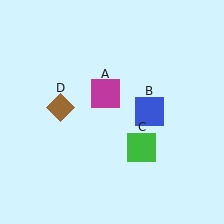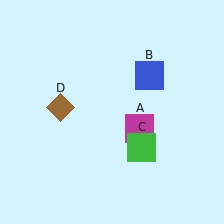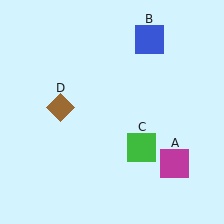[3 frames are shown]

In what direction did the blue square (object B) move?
The blue square (object B) moved up.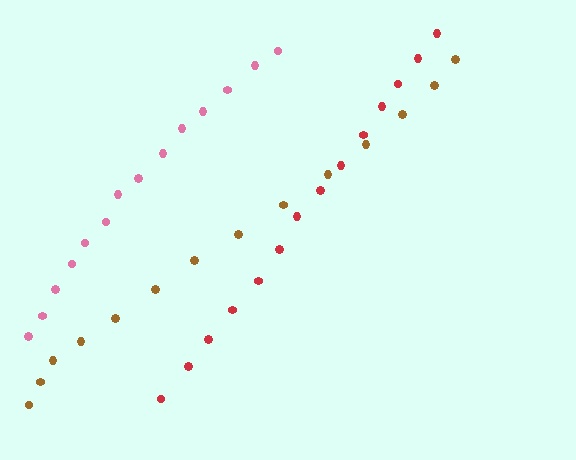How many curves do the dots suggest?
There are 3 distinct paths.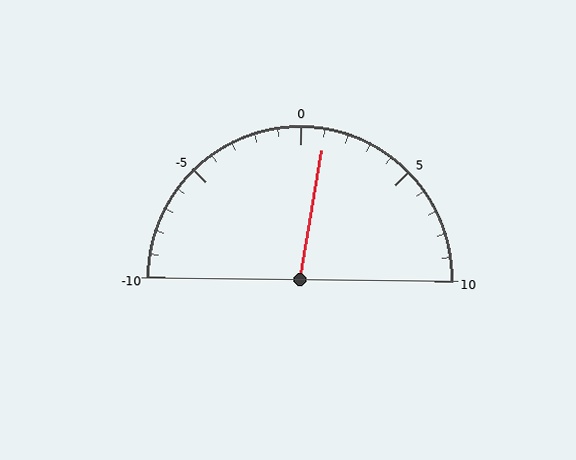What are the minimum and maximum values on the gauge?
The gauge ranges from -10 to 10.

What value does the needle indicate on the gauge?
The needle indicates approximately 1.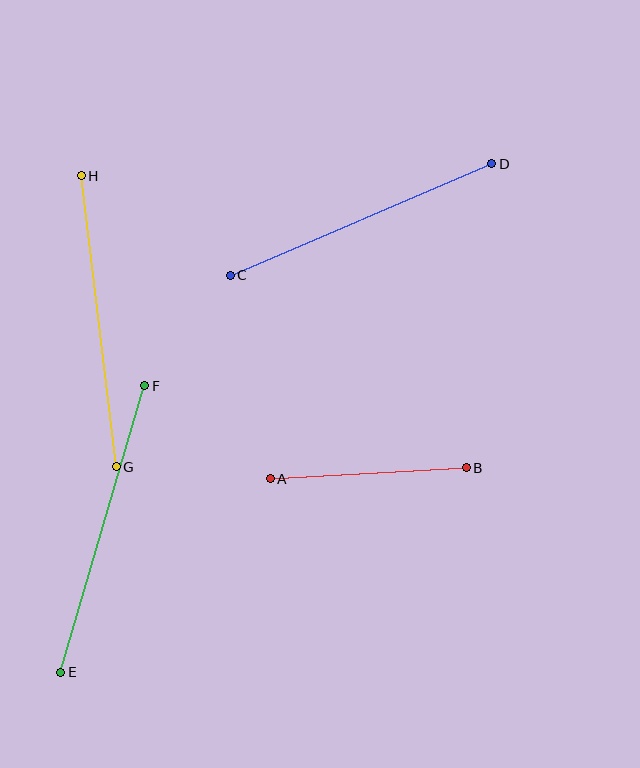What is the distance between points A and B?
The distance is approximately 197 pixels.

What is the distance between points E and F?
The distance is approximately 298 pixels.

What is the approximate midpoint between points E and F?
The midpoint is at approximately (103, 529) pixels.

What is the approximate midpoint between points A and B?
The midpoint is at approximately (368, 473) pixels.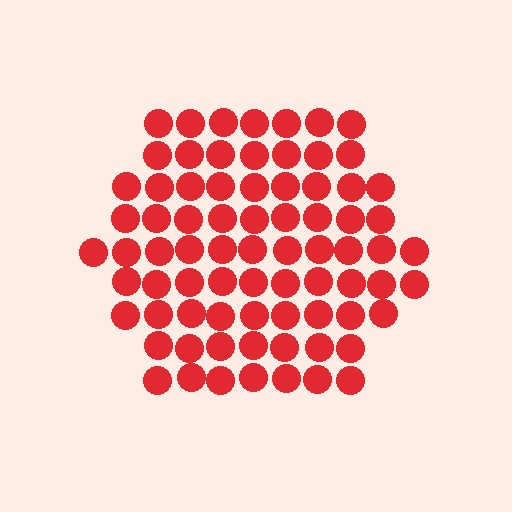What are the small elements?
The small elements are circles.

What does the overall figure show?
The overall figure shows a hexagon.